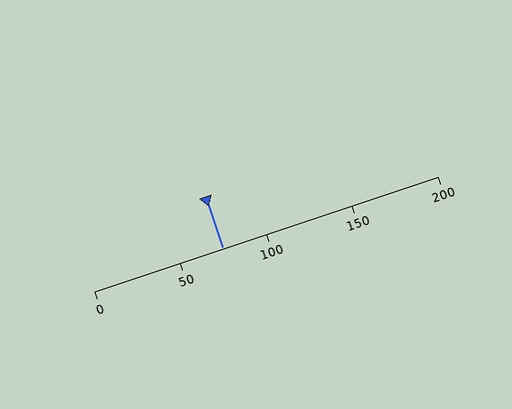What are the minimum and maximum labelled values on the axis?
The axis runs from 0 to 200.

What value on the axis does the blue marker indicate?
The marker indicates approximately 75.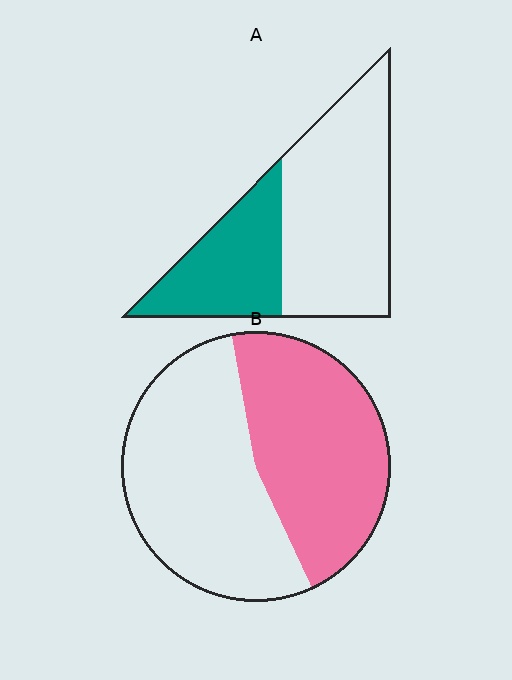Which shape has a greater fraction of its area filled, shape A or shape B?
Shape B.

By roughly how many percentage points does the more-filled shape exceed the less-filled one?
By roughly 10 percentage points (B over A).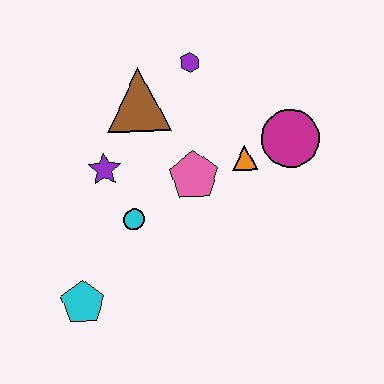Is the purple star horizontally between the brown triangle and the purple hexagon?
No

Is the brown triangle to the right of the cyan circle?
Yes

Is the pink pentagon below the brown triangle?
Yes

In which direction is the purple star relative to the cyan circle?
The purple star is above the cyan circle.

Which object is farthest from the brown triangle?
The cyan pentagon is farthest from the brown triangle.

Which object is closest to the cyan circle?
The purple star is closest to the cyan circle.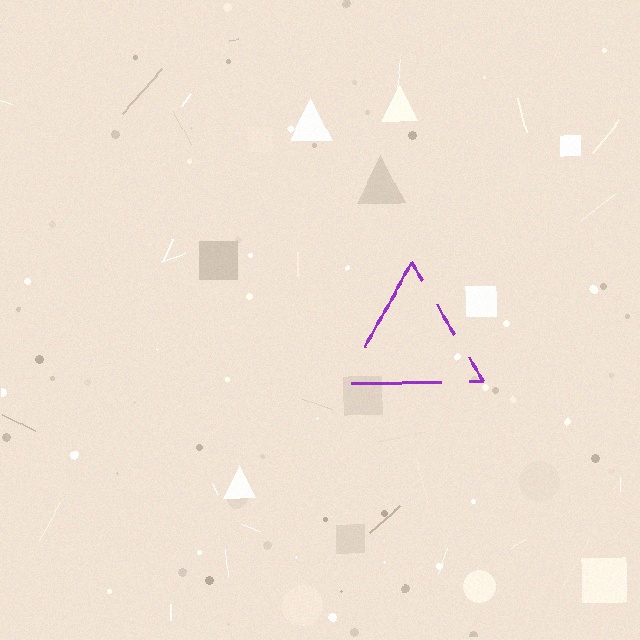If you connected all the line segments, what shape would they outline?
They would outline a triangle.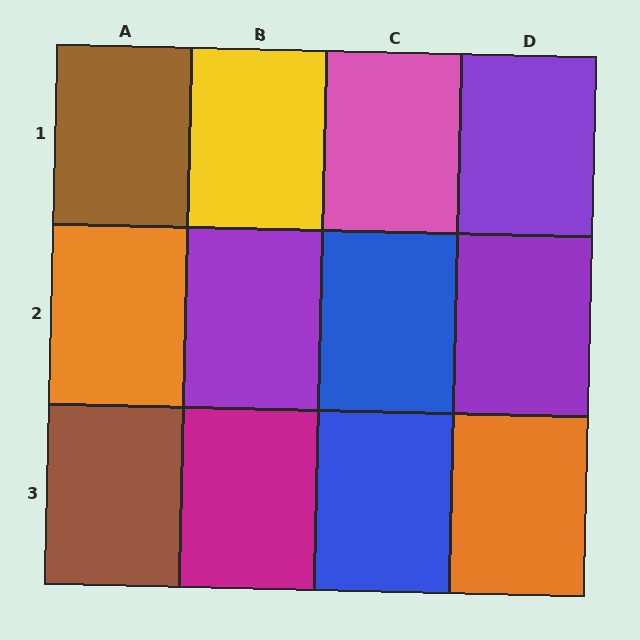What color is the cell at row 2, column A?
Orange.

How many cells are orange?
2 cells are orange.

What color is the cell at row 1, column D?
Purple.